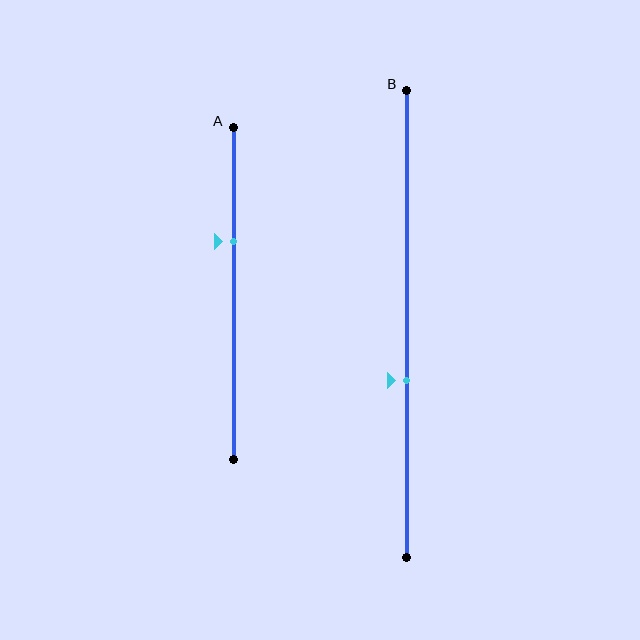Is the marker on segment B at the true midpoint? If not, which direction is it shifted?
No, the marker on segment B is shifted downward by about 12% of the segment length.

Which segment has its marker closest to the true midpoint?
Segment B has its marker closest to the true midpoint.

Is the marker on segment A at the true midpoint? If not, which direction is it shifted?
No, the marker on segment A is shifted upward by about 16% of the segment length.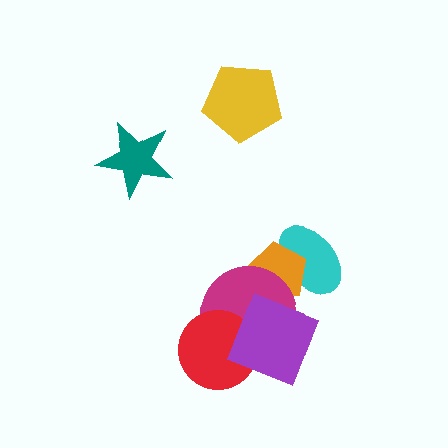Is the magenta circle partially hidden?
Yes, it is partially covered by another shape.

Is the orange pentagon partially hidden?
Yes, it is partially covered by another shape.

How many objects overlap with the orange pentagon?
3 objects overlap with the orange pentagon.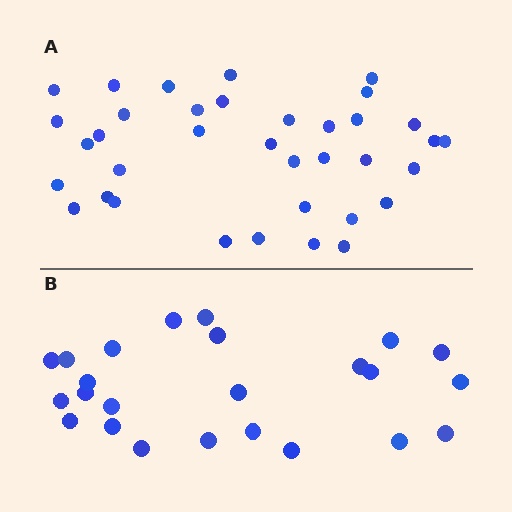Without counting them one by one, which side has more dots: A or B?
Region A (the top region) has more dots.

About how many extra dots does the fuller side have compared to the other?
Region A has roughly 12 or so more dots than region B.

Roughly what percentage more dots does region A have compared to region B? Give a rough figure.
About 50% more.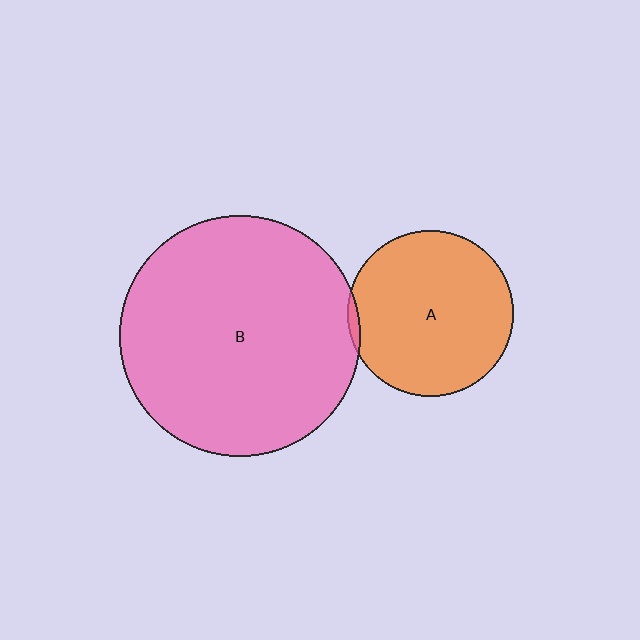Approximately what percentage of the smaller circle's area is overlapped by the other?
Approximately 5%.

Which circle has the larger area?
Circle B (pink).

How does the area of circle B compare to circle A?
Approximately 2.1 times.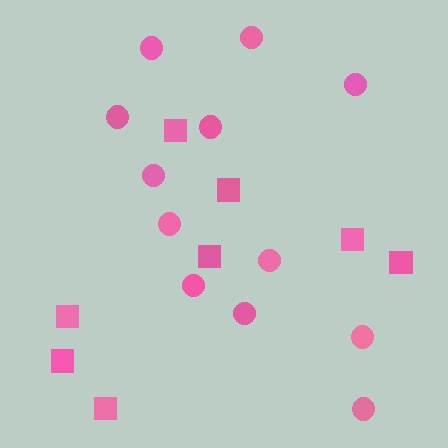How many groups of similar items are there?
There are 2 groups: one group of circles (12) and one group of squares (8).